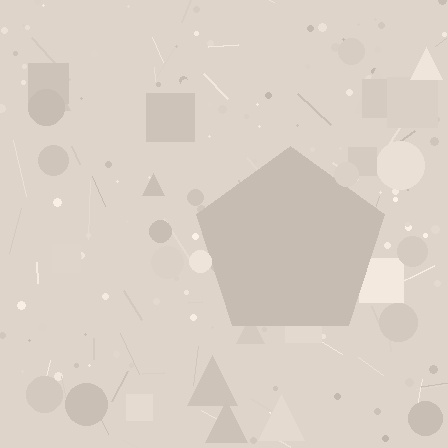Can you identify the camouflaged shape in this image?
The camouflaged shape is a pentagon.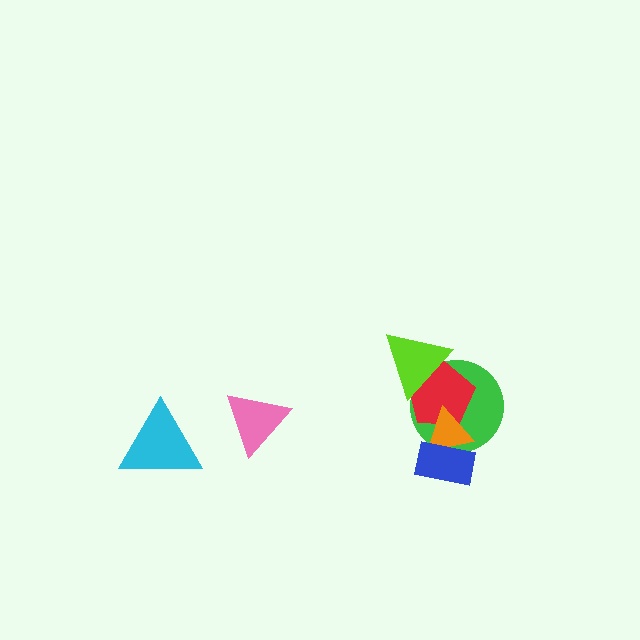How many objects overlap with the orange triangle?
3 objects overlap with the orange triangle.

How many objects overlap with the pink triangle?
0 objects overlap with the pink triangle.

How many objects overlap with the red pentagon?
3 objects overlap with the red pentagon.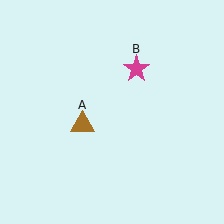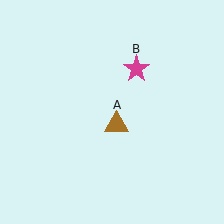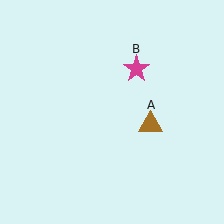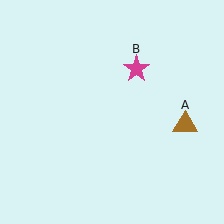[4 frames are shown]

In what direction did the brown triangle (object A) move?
The brown triangle (object A) moved right.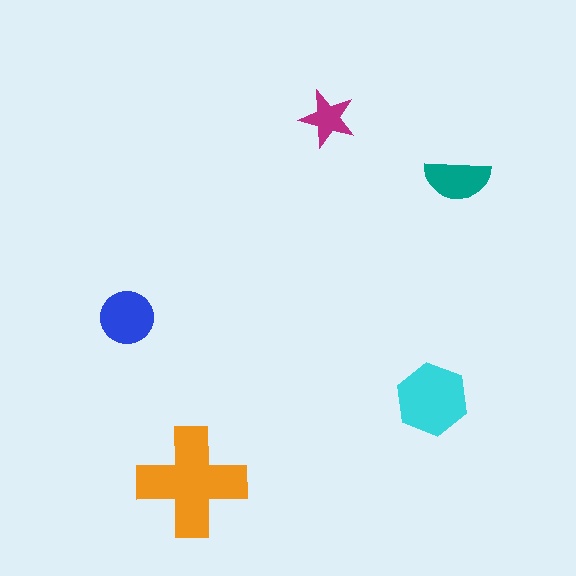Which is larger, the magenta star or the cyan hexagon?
The cyan hexagon.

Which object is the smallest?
The magenta star.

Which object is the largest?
The orange cross.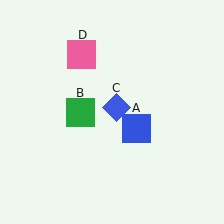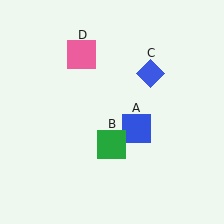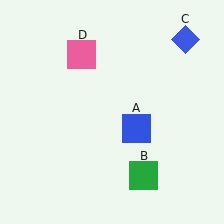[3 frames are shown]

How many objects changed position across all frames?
2 objects changed position: green square (object B), blue diamond (object C).